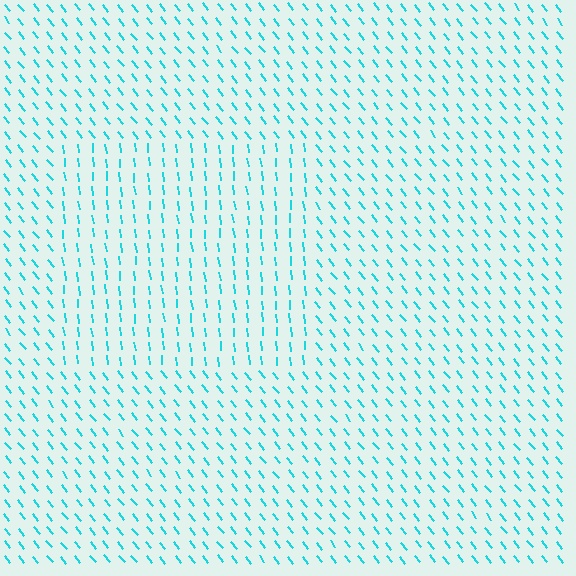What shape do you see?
I see a rectangle.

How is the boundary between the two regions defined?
The boundary is defined purely by a change in line orientation (approximately 32 degrees difference). All lines are the same color and thickness.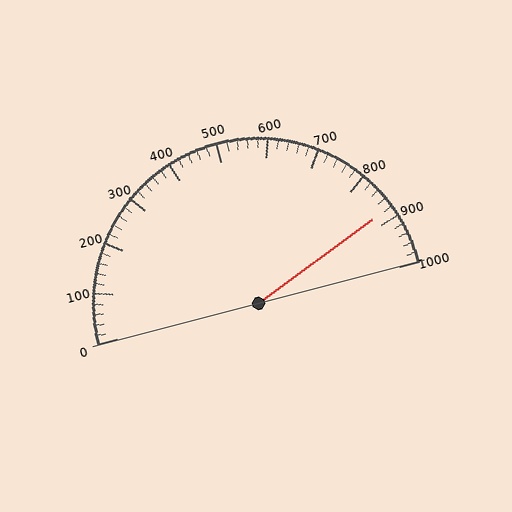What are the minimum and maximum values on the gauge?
The gauge ranges from 0 to 1000.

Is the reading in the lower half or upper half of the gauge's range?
The reading is in the upper half of the range (0 to 1000).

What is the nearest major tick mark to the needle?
The nearest major tick mark is 900.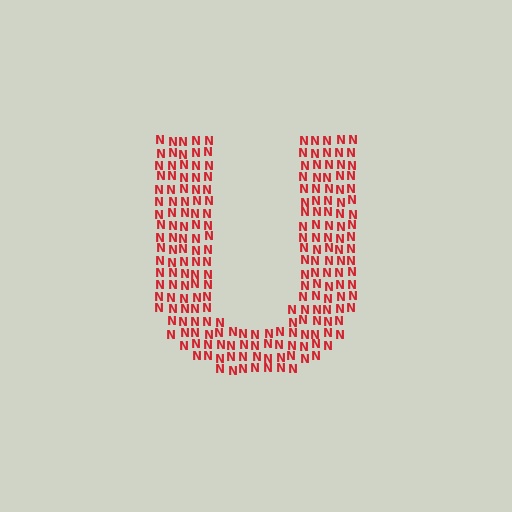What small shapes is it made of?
It is made of small letter N's.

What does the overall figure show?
The overall figure shows the letter U.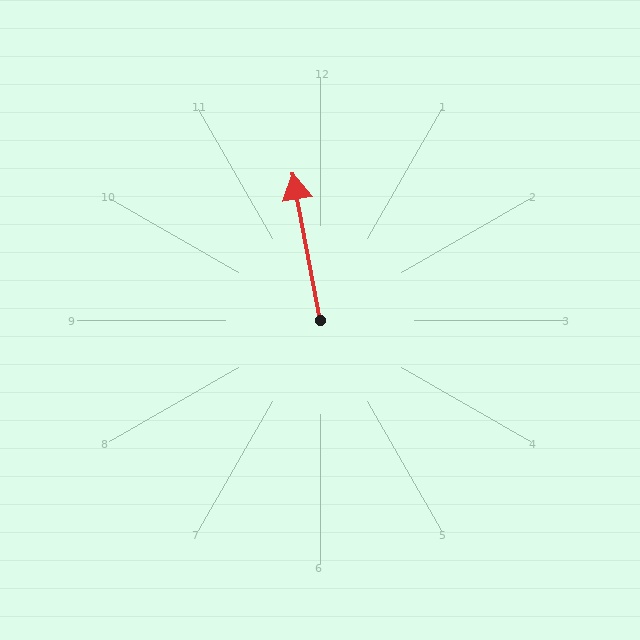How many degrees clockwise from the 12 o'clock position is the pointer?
Approximately 350 degrees.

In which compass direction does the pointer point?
North.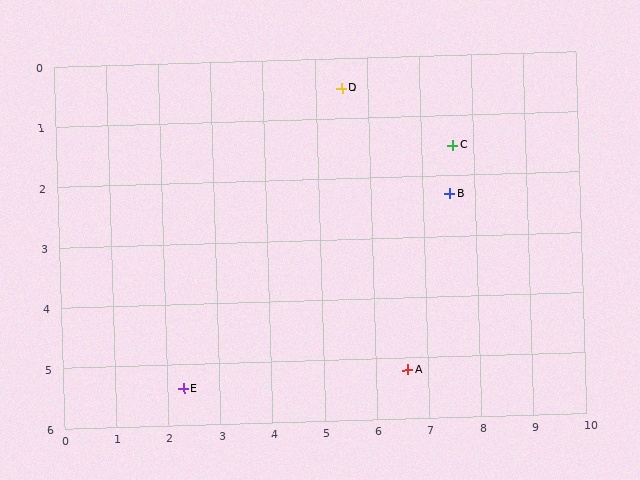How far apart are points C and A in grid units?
Points C and A are about 3.8 grid units apart.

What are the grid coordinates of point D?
Point D is at approximately (5.5, 0.5).